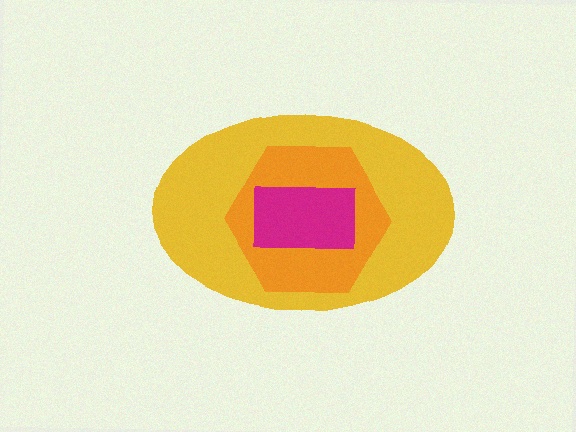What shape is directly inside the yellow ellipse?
The orange hexagon.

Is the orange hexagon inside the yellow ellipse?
Yes.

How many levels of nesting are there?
3.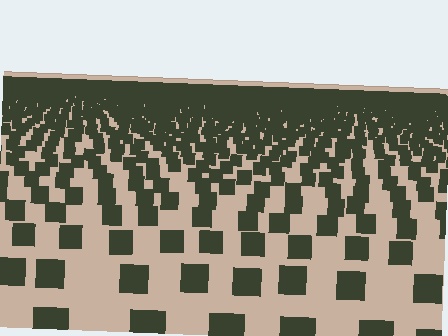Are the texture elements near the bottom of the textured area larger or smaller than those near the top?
Larger. Near the bottom, elements are closer to the viewer and appear at a bigger on-screen size.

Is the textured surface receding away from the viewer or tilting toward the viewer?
The surface is receding away from the viewer. Texture elements get smaller and denser toward the top.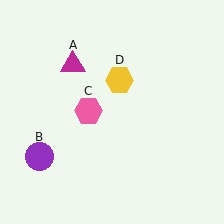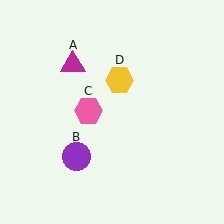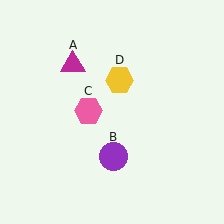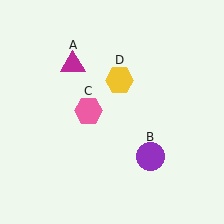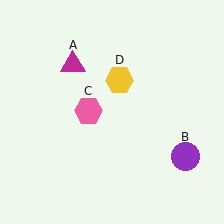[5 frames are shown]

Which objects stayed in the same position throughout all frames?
Magenta triangle (object A) and pink hexagon (object C) and yellow hexagon (object D) remained stationary.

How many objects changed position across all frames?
1 object changed position: purple circle (object B).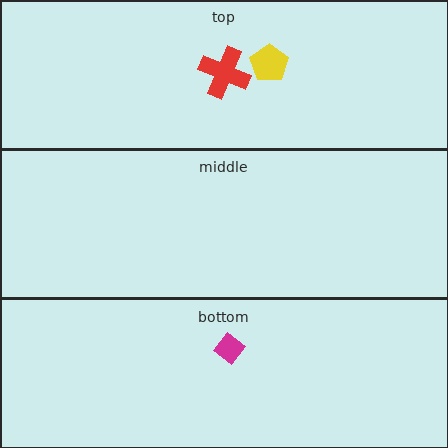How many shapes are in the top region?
2.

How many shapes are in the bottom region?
1.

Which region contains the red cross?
The top region.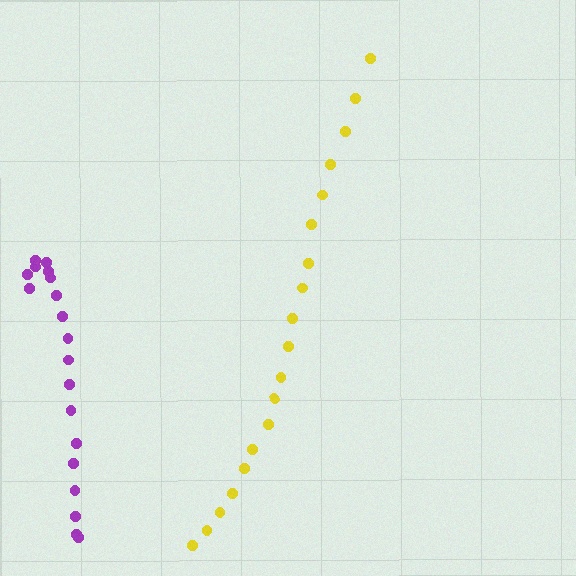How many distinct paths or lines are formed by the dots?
There are 2 distinct paths.